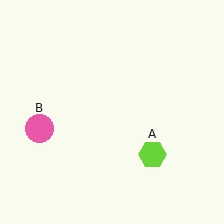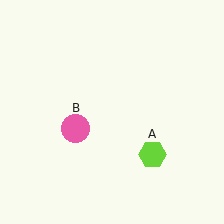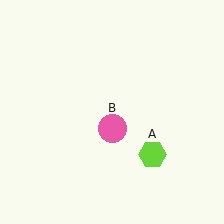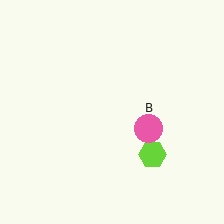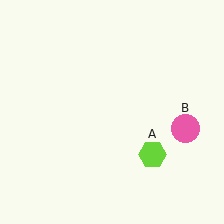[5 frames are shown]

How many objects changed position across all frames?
1 object changed position: pink circle (object B).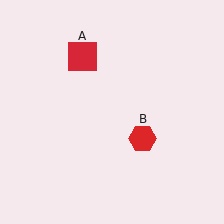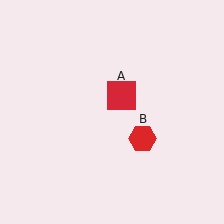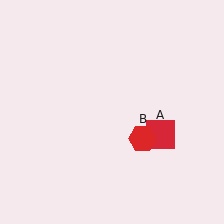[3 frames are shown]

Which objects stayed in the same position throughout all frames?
Red hexagon (object B) remained stationary.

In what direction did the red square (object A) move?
The red square (object A) moved down and to the right.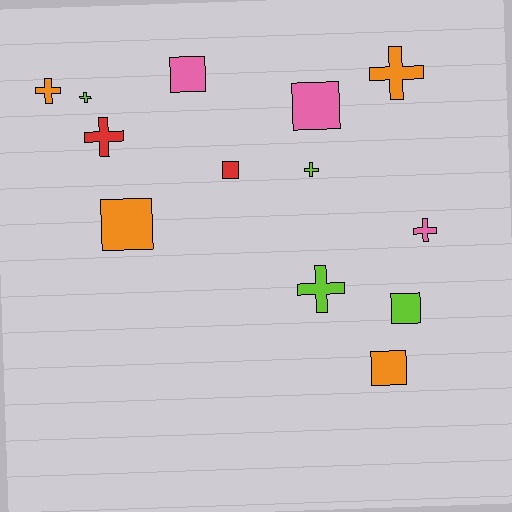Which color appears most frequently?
Orange, with 4 objects.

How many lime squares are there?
There is 1 lime square.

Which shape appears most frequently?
Cross, with 7 objects.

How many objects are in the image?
There are 13 objects.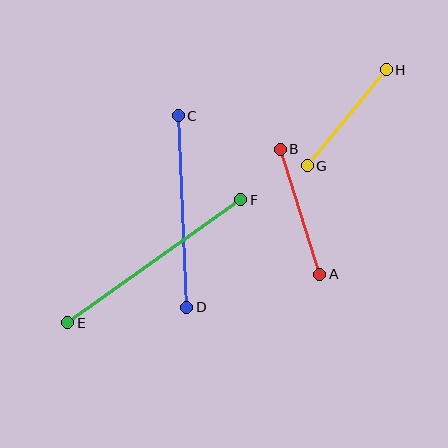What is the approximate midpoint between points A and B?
The midpoint is at approximately (300, 212) pixels.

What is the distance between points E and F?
The distance is approximately 213 pixels.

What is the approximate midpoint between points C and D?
The midpoint is at approximately (182, 212) pixels.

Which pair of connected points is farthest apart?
Points E and F are farthest apart.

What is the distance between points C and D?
The distance is approximately 192 pixels.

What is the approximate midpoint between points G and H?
The midpoint is at approximately (347, 118) pixels.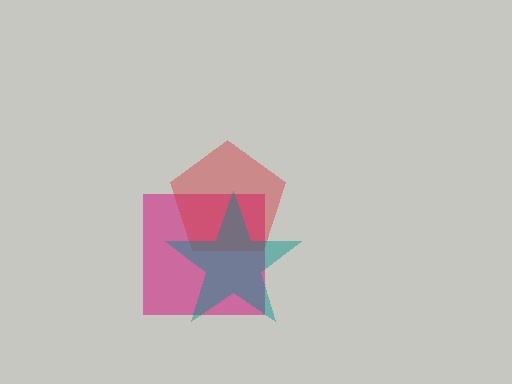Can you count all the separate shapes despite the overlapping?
Yes, there are 3 separate shapes.